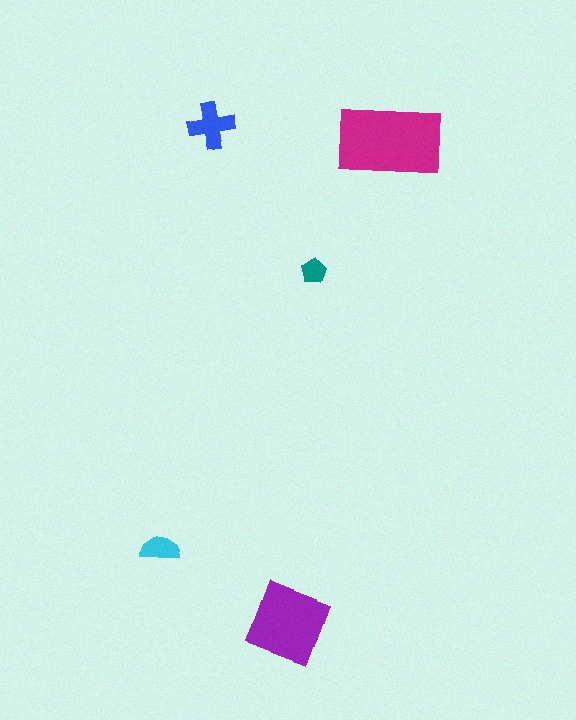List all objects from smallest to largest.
The teal pentagon, the cyan semicircle, the blue cross, the purple square, the magenta rectangle.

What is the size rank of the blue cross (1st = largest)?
3rd.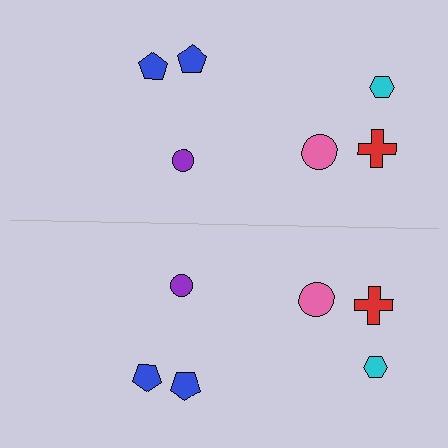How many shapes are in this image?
There are 12 shapes in this image.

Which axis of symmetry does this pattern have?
The pattern has a horizontal axis of symmetry running through the center of the image.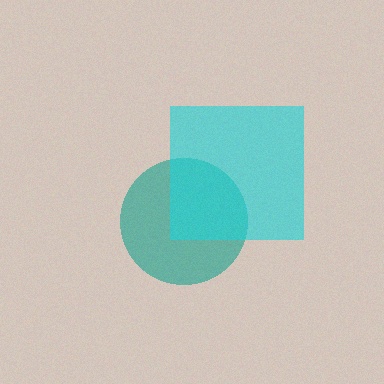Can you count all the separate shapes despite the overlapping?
Yes, there are 2 separate shapes.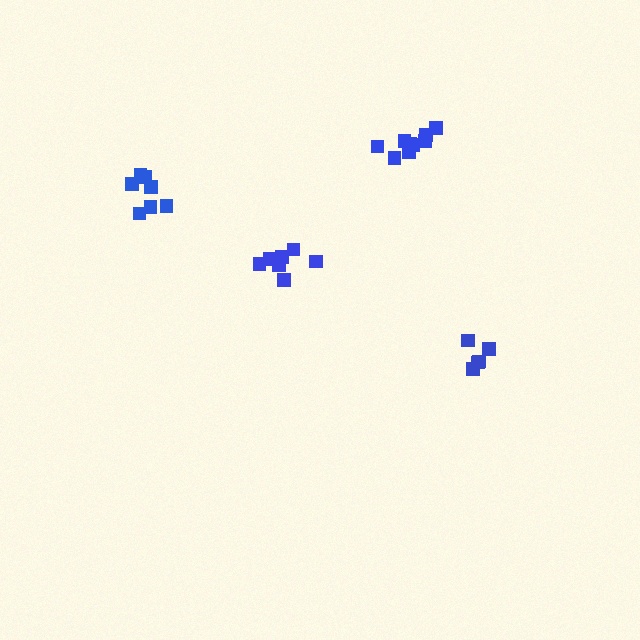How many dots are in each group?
Group 1: 7 dots, Group 2: 9 dots, Group 3: 7 dots, Group 4: 5 dots (28 total).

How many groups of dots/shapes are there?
There are 4 groups.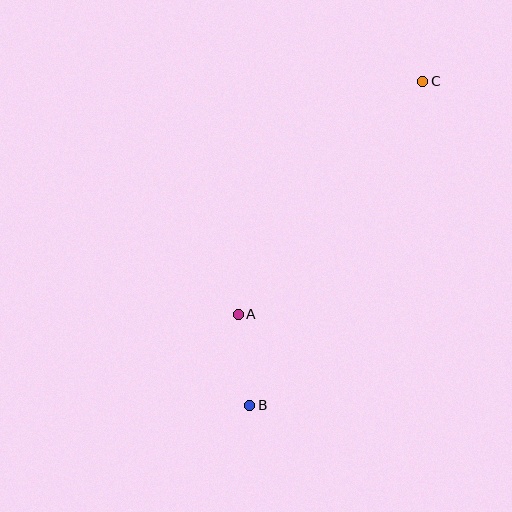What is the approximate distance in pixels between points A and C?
The distance between A and C is approximately 297 pixels.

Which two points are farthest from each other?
Points B and C are farthest from each other.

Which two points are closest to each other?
Points A and B are closest to each other.